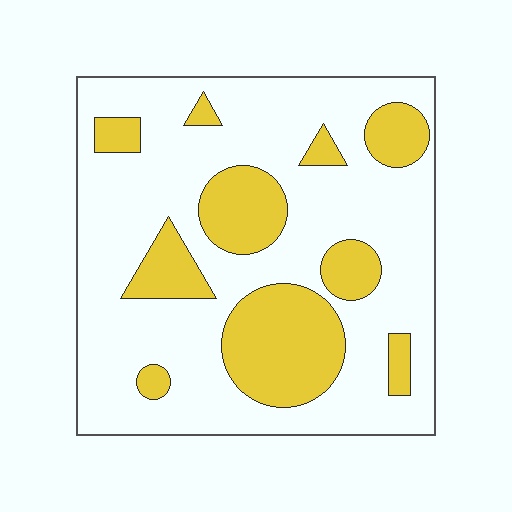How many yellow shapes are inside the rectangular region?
10.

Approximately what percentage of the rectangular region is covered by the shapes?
Approximately 25%.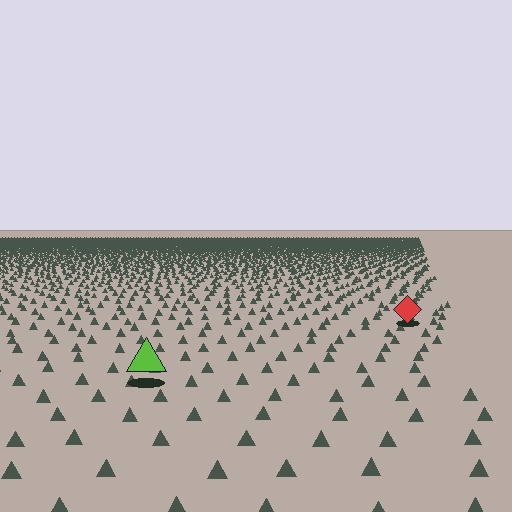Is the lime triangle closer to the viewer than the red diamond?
Yes. The lime triangle is closer — you can tell from the texture gradient: the ground texture is coarser near it.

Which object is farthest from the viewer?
The red diamond is farthest from the viewer. It appears smaller and the ground texture around it is denser.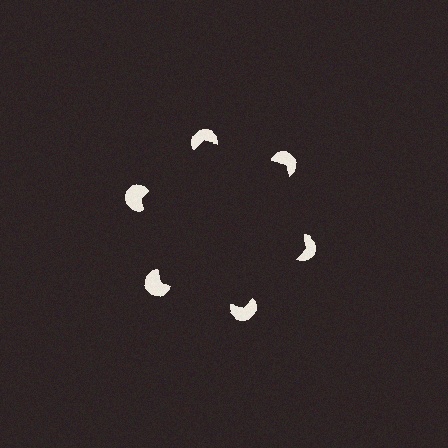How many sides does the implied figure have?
6 sides.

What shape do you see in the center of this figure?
An illusory hexagon — its edges are inferred from the aligned wedge cuts in the pac-man discs, not physically drawn.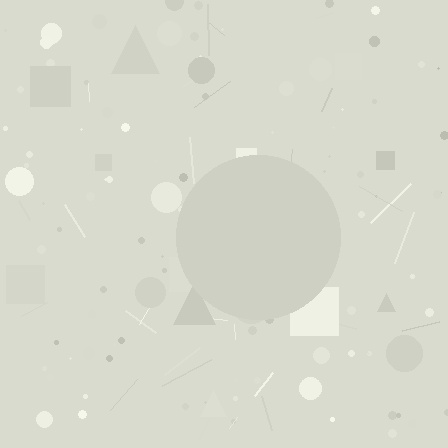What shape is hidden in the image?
A circle is hidden in the image.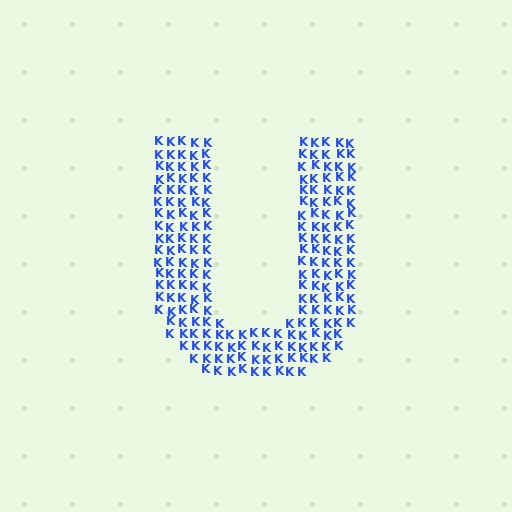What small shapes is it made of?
It is made of small letter K's.